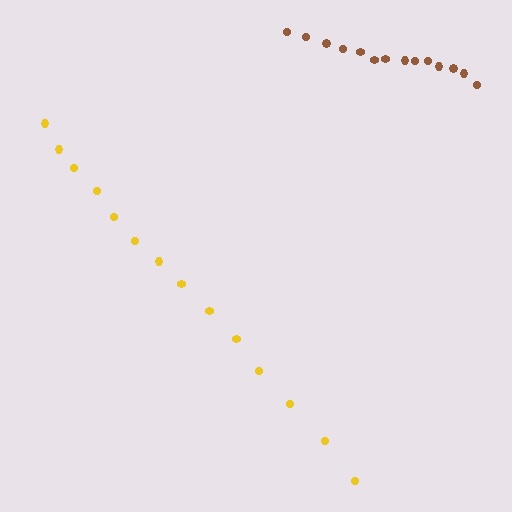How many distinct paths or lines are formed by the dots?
There are 2 distinct paths.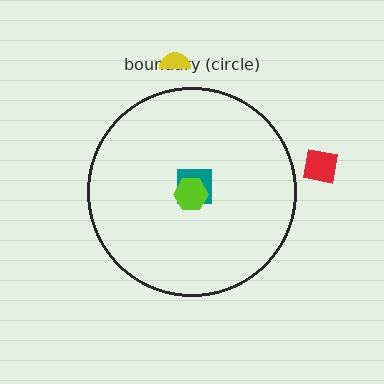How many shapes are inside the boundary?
2 inside, 2 outside.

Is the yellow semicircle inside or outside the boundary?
Outside.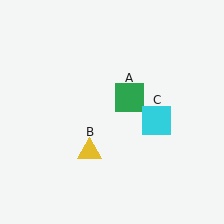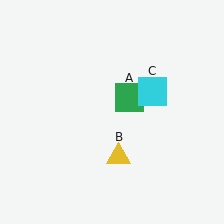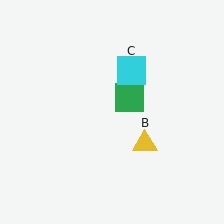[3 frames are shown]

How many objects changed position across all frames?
2 objects changed position: yellow triangle (object B), cyan square (object C).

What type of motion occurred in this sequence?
The yellow triangle (object B), cyan square (object C) rotated counterclockwise around the center of the scene.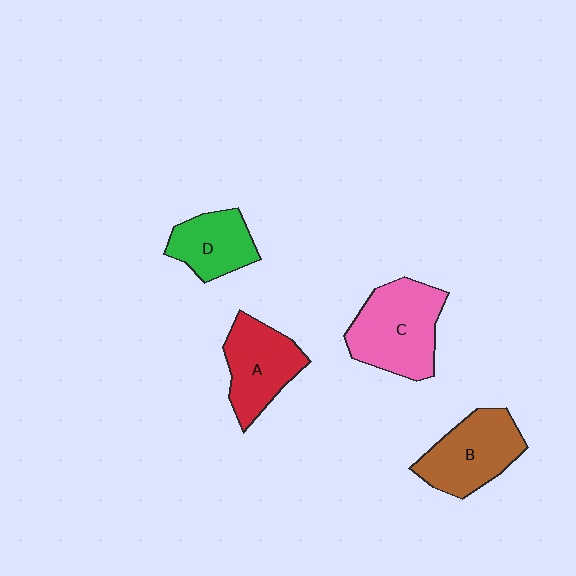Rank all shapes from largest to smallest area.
From largest to smallest: C (pink), B (brown), A (red), D (green).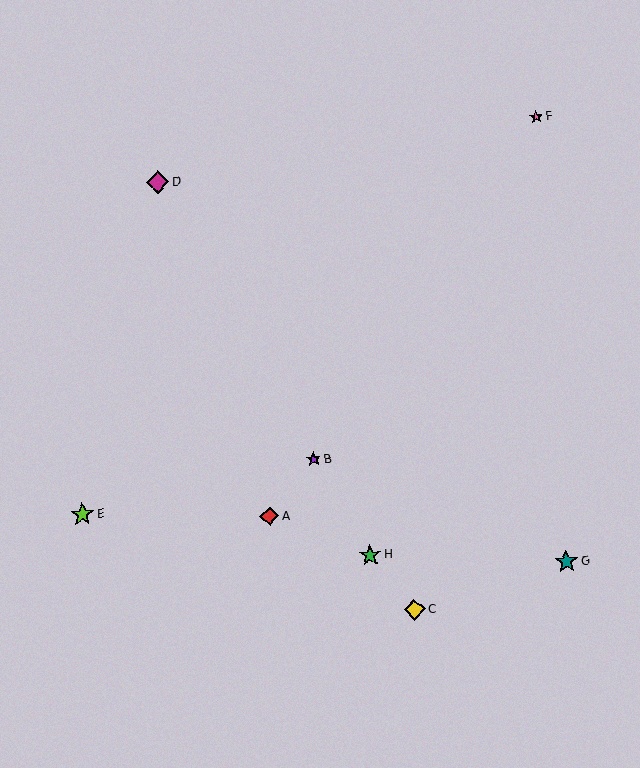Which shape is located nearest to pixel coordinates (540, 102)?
The pink star (labeled F) at (536, 117) is nearest to that location.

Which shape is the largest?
The teal star (labeled G) is the largest.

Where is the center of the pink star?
The center of the pink star is at (536, 117).